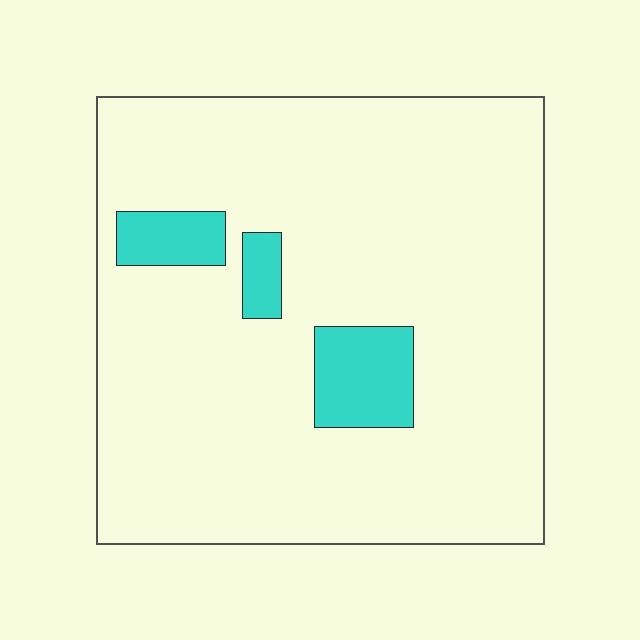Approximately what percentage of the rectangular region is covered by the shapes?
Approximately 10%.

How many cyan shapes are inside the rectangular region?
3.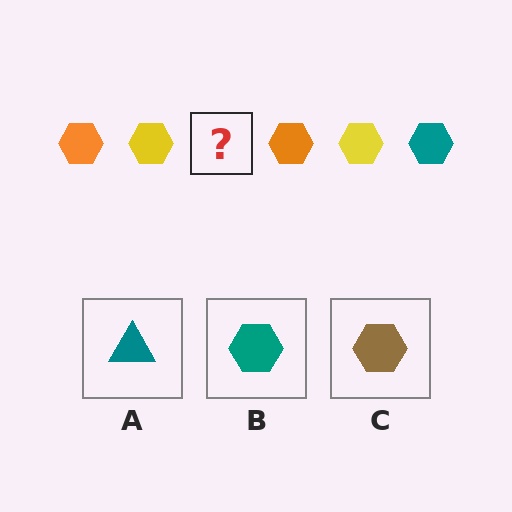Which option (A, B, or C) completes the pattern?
B.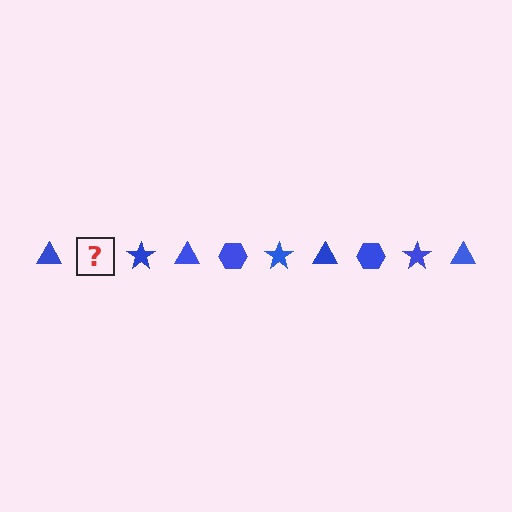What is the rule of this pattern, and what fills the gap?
The rule is that the pattern cycles through triangle, hexagon, star shapes in blue. The gap should be filled with a blue hexagon.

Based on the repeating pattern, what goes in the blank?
The blank should be a blue hexagon.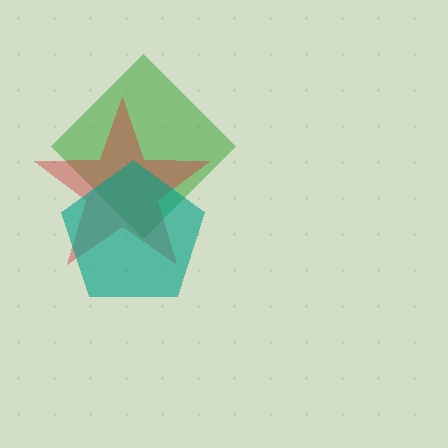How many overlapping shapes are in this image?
There are 3 overlapping shapes in the image.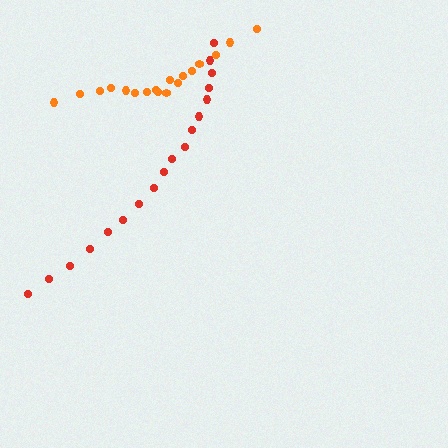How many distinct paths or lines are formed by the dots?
There are 2 distinct paths.